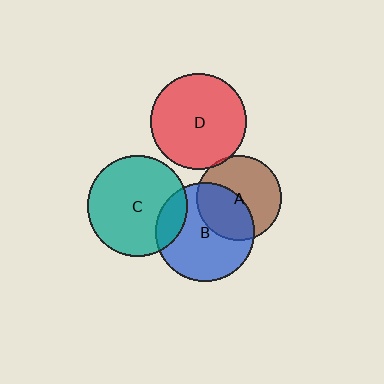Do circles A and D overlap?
Yes.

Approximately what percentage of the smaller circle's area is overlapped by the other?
Approximately 5%.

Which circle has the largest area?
Circle C (teal).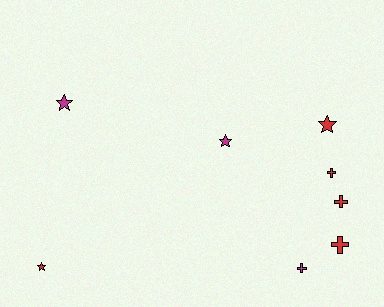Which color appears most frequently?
Red, with 5 objects.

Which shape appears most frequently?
Star, with 4 objects.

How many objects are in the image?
There are 8 objects.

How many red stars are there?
There are 2 red stars.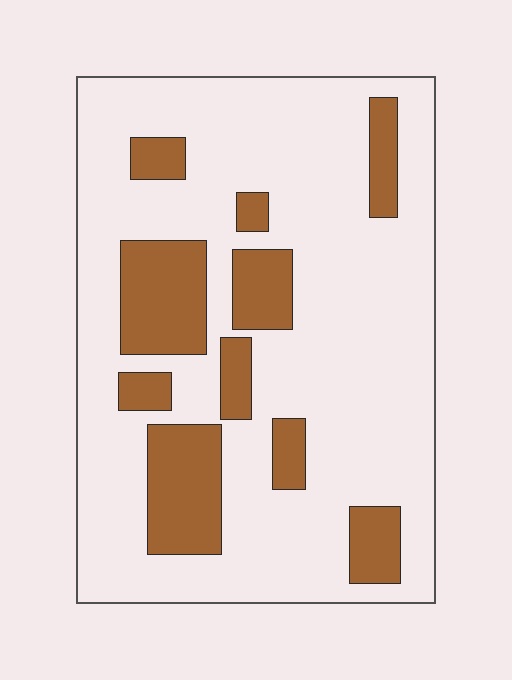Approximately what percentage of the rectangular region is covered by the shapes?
Approximately 25%.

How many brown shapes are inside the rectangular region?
10.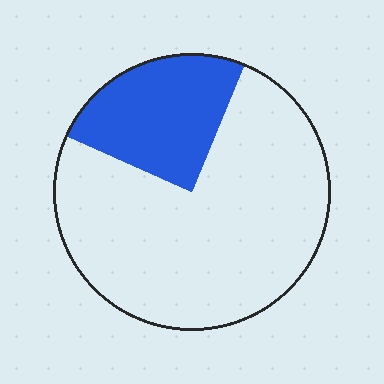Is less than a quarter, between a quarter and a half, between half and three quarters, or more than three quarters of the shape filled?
Less than a quarter.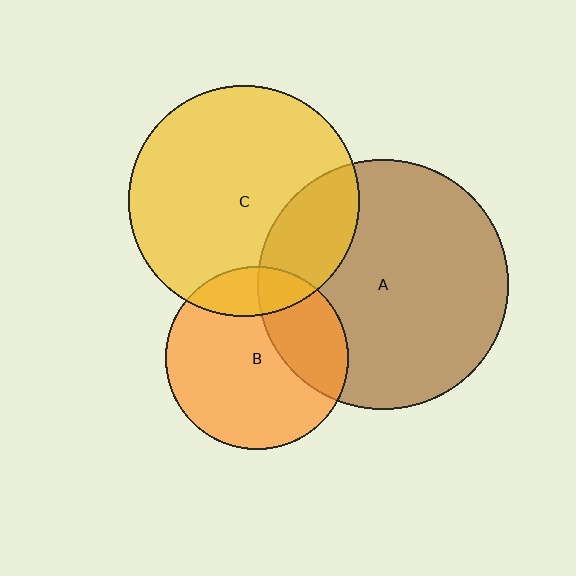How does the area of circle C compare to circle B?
Approximately 1.6 times.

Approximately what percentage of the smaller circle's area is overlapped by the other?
Approximately 25%.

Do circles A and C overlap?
Yes.